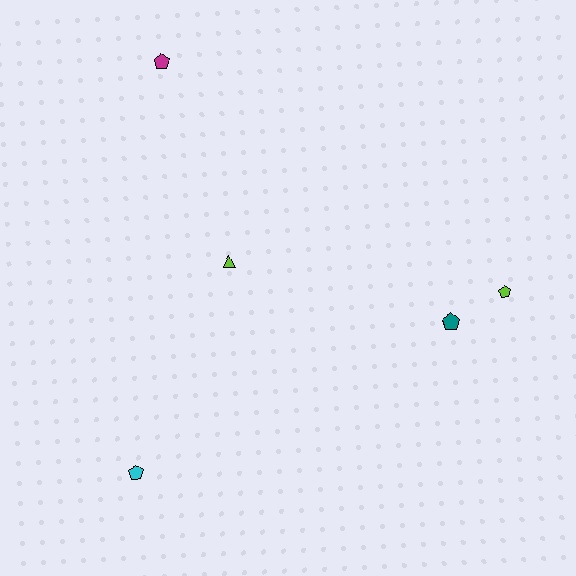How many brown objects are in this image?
There are no brown objects.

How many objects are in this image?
There are 5 objects.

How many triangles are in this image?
There is 1 triangle.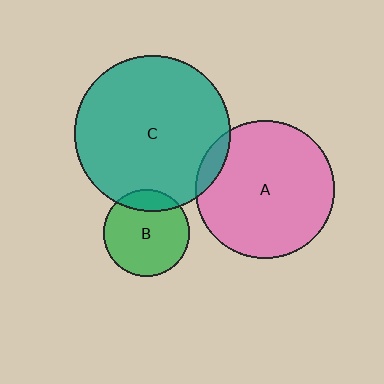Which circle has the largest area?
Circle C (teal).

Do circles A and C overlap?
Yes.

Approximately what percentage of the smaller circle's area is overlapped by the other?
Approximately 5%.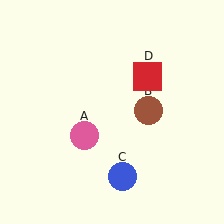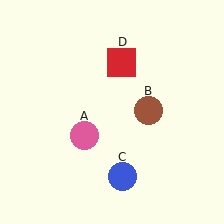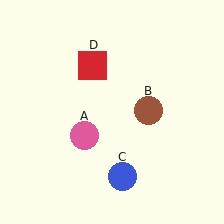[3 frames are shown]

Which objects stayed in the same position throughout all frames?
Pink circle (object A) and brown circle (object B) and blue circle (object C) remained stationary.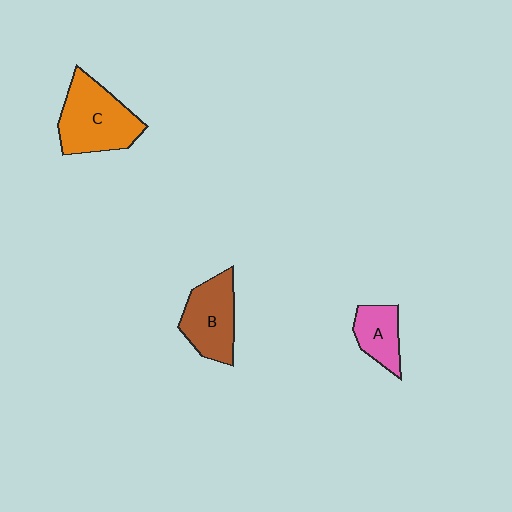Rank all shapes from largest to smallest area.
From largest to smallest: C (orange), B (brown), A (pink).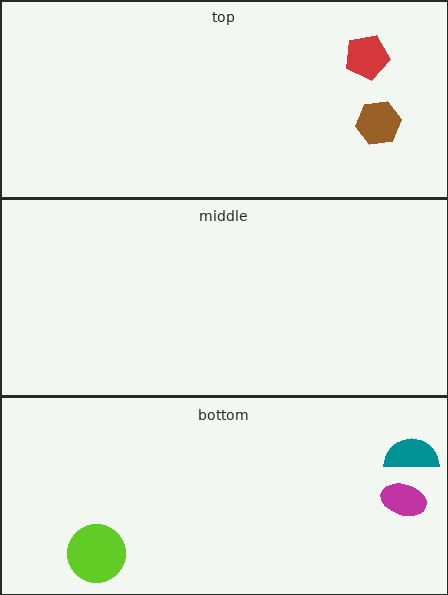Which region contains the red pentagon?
The top region.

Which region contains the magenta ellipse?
The bottom region.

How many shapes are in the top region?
2.